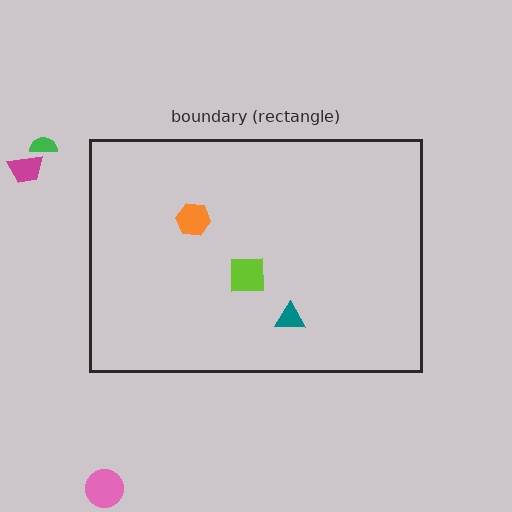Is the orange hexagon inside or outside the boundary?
Inside.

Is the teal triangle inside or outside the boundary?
Inside.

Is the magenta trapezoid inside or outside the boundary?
Outside.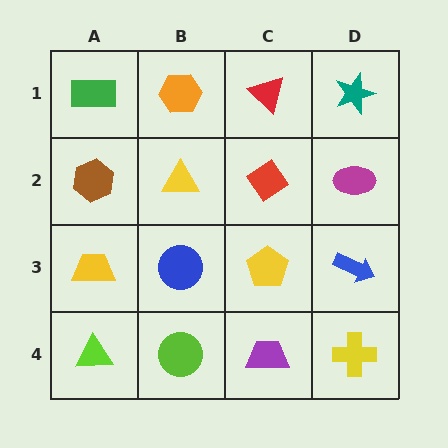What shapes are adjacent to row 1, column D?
A magenta ellipse (row 2, column D), a red triangle (row 1, column C).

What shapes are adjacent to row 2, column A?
A green rectangle (row 1, column A), a yellow trapezoid (row 3, column A), a yellow triangle (row 2, column B).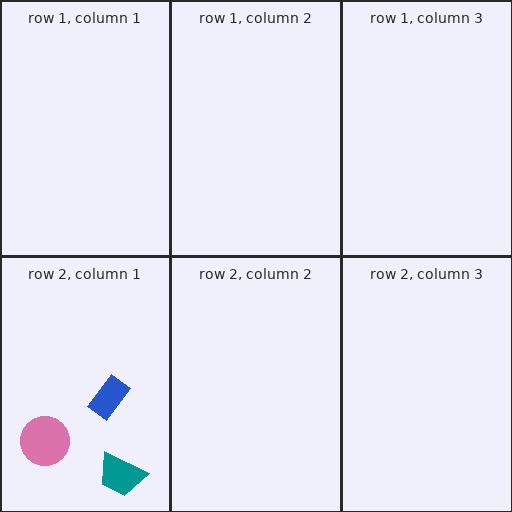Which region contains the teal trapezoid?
The row 2, column 1 region.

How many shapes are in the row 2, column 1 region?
3.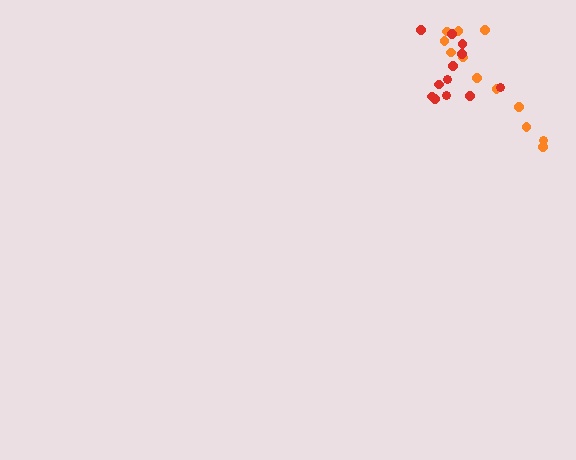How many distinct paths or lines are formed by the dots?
There are 2 distinct paths.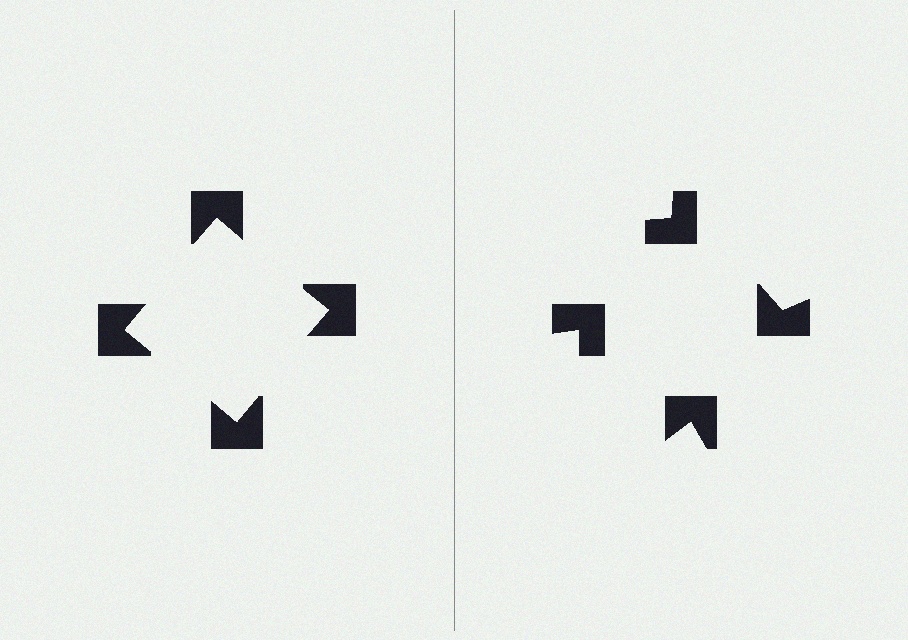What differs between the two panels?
The notched squares are positioned identically on both sides; only the wedge orientations differ. On the left they align to a square; on the right they are misaligned.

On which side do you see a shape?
An illusory square appears on the left side. On the right side the wedge cuts are rotated, so no coherent shape forms.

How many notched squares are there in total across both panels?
8 — 4 on each side.